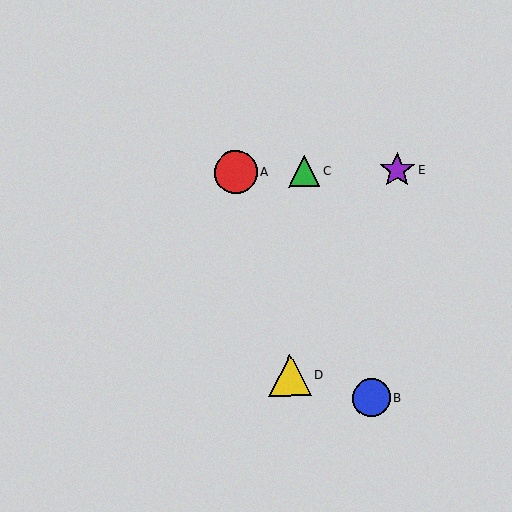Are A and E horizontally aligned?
Yes, both are at y≈173.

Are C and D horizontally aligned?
No, C is at y≈172 and D is at y≈375.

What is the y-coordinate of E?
Object E is at y≈170.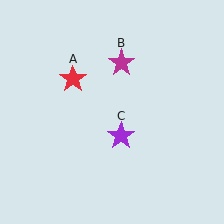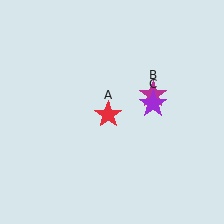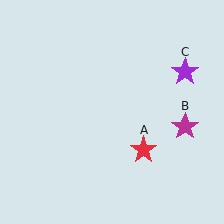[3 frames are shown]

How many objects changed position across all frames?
3 objects changed position: red star (object A), magenta star (object B), purple star (object C).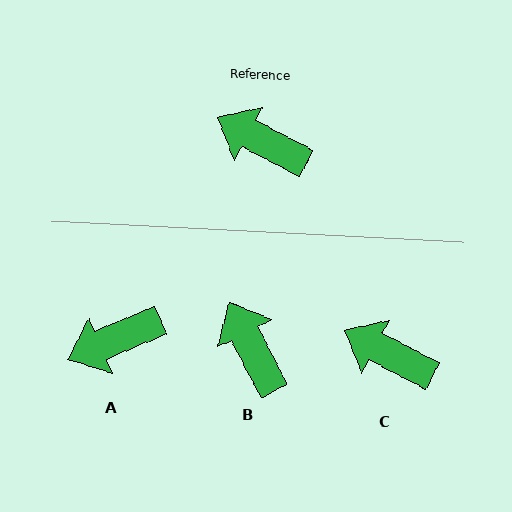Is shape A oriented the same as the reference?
No, it is off by about 50 degrees.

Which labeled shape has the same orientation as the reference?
C.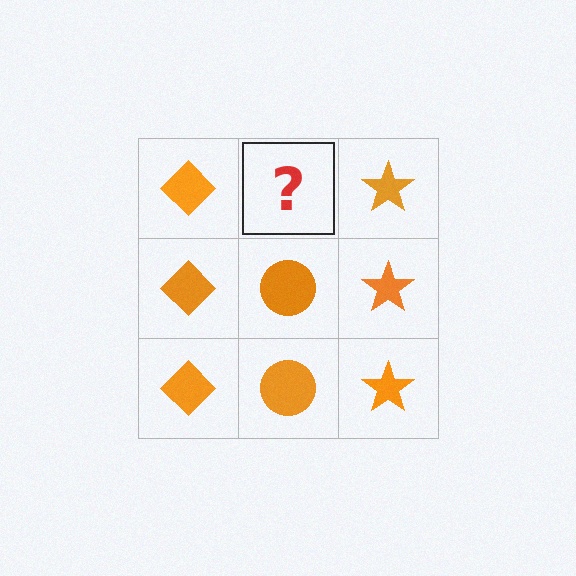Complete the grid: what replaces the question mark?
The question mark should be replaced with an orange circle.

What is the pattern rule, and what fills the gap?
The rule is that each column has a consistent shape. The gap should be filled with an orange circle.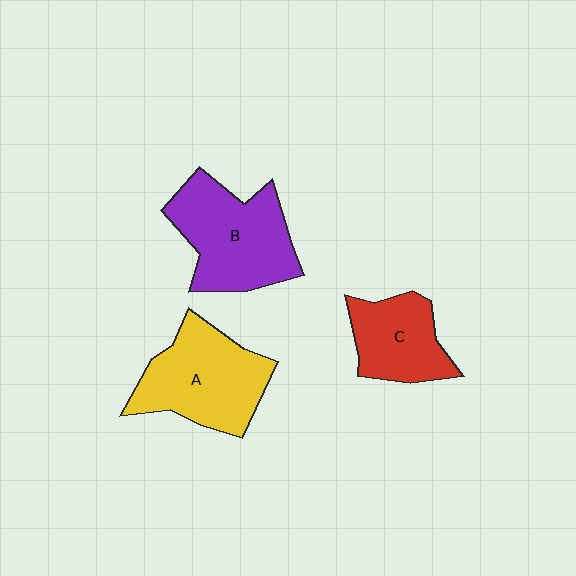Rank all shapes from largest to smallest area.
From largest to smallest: B (purple), A (yellow), C (red).